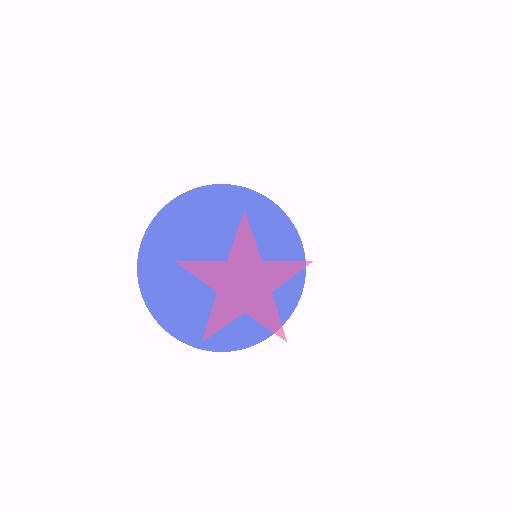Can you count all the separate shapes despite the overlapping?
Yes, there are 2 separate shapes.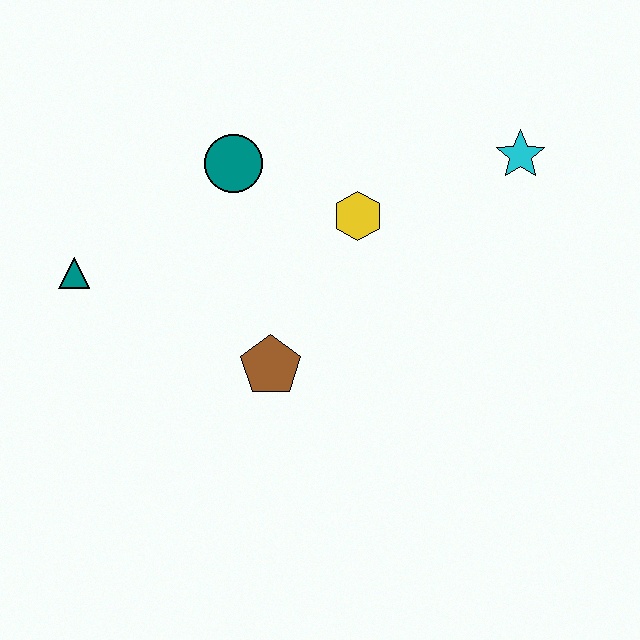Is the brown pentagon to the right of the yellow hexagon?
No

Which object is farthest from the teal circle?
The cyan star is farthest from the teal circle.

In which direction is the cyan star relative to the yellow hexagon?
The cyan star is to the right of the yellow hexagon.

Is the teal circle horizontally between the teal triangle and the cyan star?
Yes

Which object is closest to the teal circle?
The yellow hexagon is closest to the teal circle.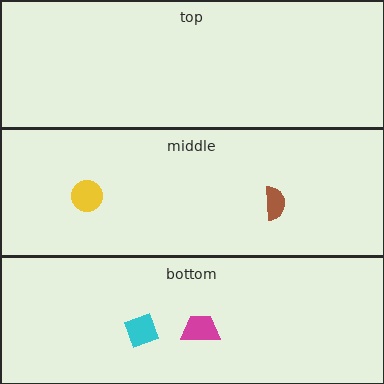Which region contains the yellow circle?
The middle region.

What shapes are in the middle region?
The yellow circle, the brown semicircle.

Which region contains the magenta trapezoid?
The bottom region.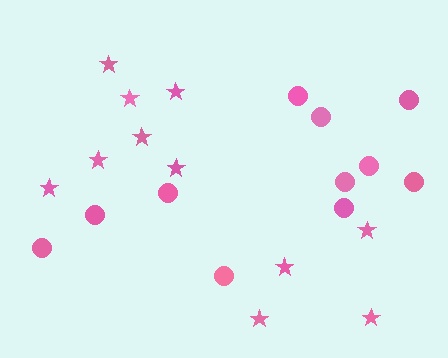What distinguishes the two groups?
There are 2 groups: one group of circles (11) and one group of stars (11).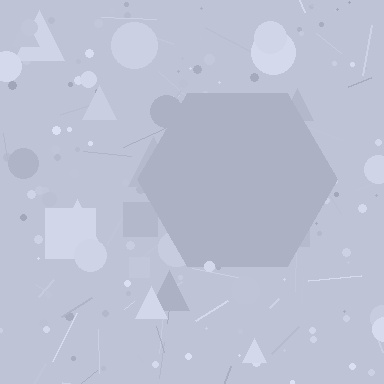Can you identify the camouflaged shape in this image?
The camouflaged shape is a hexagon.